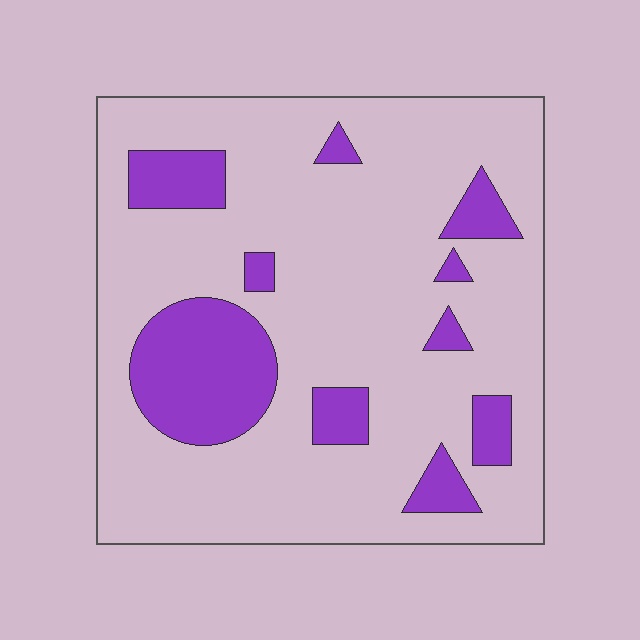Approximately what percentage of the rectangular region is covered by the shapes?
Approximately 20%.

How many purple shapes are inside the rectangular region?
10.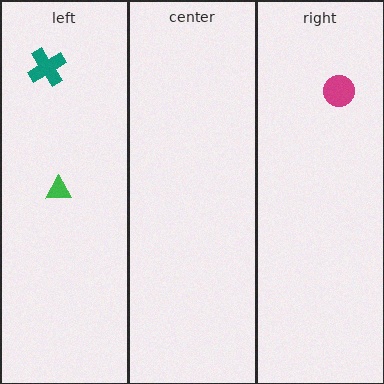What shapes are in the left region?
The green triangle, the teal cross.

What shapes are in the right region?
The magenta circle.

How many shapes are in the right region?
1.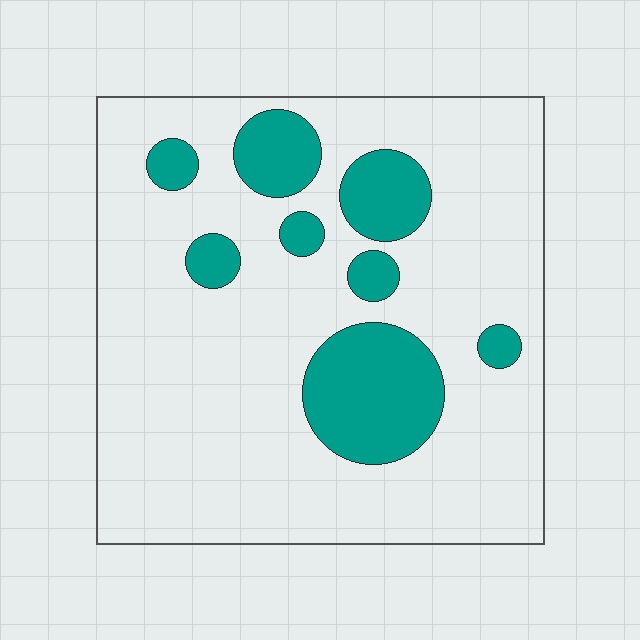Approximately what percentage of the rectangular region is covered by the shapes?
Approximately 20%.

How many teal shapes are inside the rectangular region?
8.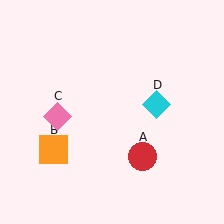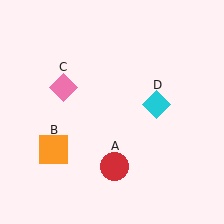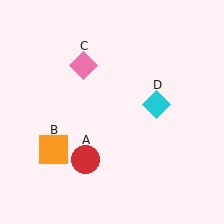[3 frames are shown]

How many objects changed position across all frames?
2 objects changed position: red circle (object A), pink diamond (object C).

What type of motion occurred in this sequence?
The red circle (object A), pink diamond (object C) rotated clockwise around the center of the scene.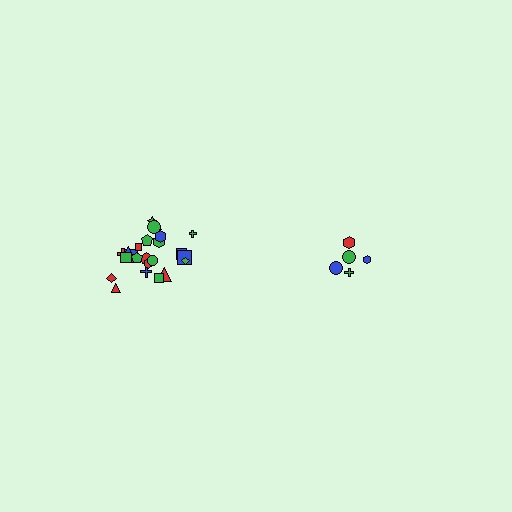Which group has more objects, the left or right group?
The left group.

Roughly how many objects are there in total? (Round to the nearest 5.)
Roughly 30 objects in total.